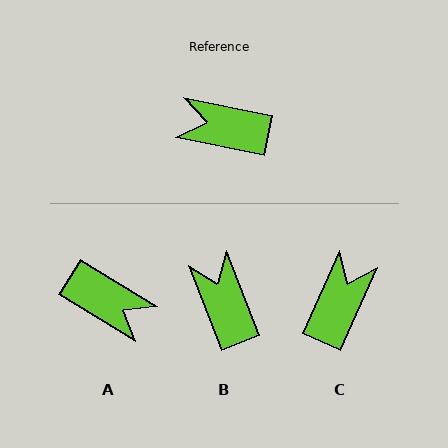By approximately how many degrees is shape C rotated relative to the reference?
Approximately 102 degrees clockwise.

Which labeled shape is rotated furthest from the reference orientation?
A, about 160 degrees away.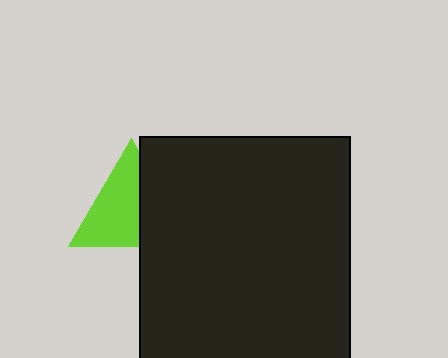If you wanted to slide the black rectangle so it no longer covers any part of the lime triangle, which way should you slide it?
Slide it right — that is the most direct way to separate the two shapes.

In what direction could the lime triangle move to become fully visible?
The lime triangle could move left. That would shift it out from behind the black rectangle entirely.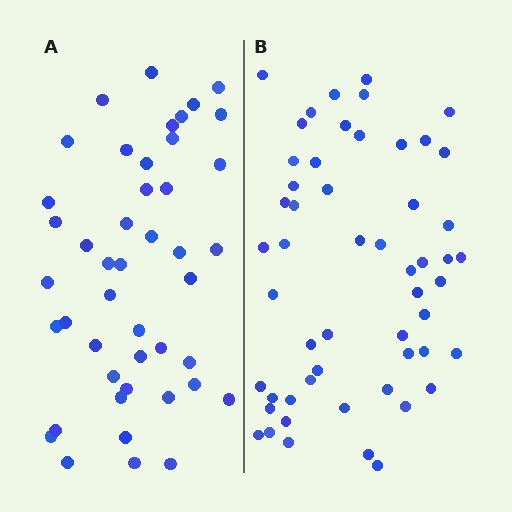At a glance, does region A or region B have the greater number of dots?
Region B (the right region) has more dots.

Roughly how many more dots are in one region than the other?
Region B has roughly 8 or so more dots than region A.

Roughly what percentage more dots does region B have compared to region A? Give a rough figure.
About 20% more.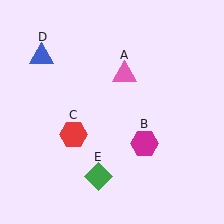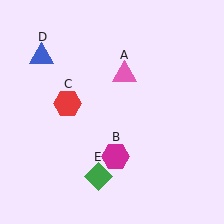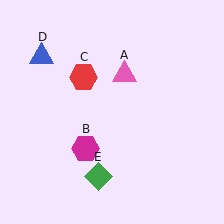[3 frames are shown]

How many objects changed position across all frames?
2 objects changed position: magenta hexagon (object B), red hexagon (object C).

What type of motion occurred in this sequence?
The magenta hexagon (object B), red hexagon (object C) rotated clockwise around the center of the scene.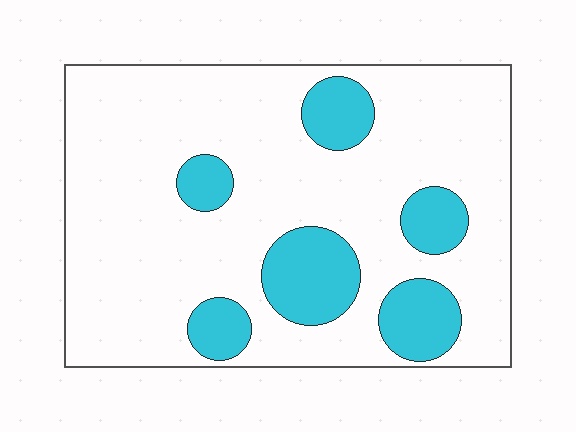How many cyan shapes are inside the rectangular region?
6.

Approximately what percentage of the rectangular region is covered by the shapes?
Approximately 20%.